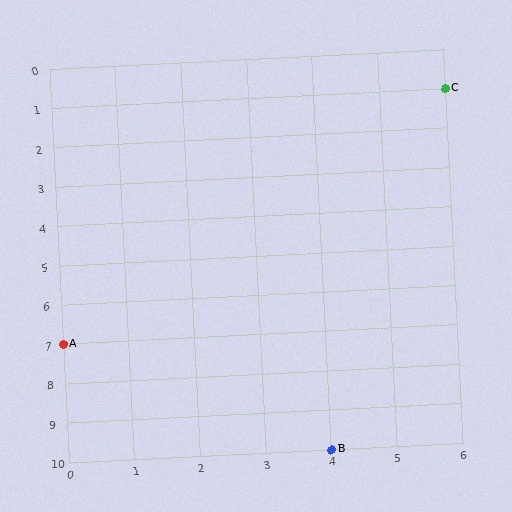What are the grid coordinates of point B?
Point B is at grid coordinates (4, 10).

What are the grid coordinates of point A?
Point A is at grid coordinates (0, 7).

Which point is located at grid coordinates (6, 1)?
Point C is at (6, 1).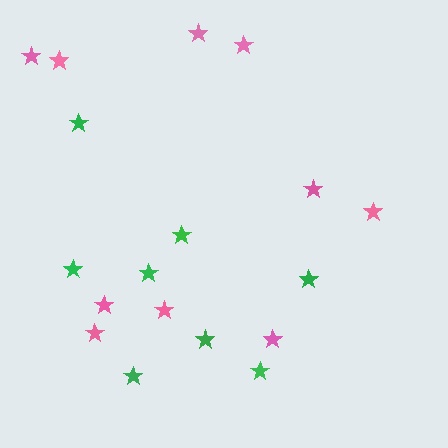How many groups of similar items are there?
There are 2 groups: one group of pink stars (10) and one group of green stars (8).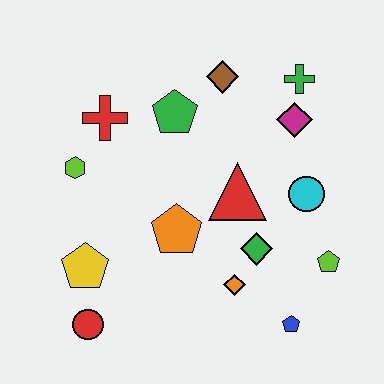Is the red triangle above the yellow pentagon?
Yes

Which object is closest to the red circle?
The yellow pentagon is closest to the red circle.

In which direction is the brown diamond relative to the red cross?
The brown diamond is to the right of the red cross.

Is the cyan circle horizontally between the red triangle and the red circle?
No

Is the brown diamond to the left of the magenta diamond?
Yes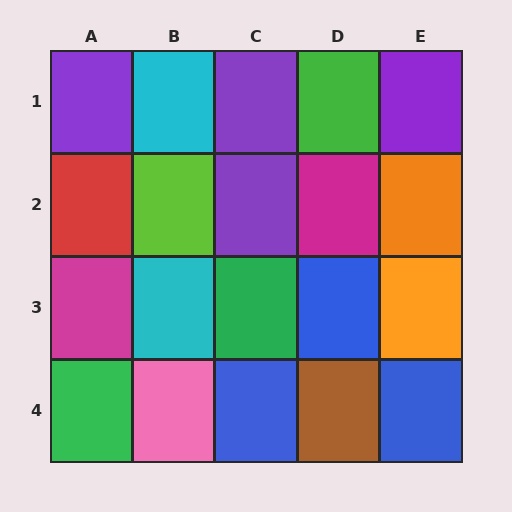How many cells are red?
1 cell is red.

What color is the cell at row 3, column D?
Blue.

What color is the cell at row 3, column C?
Green.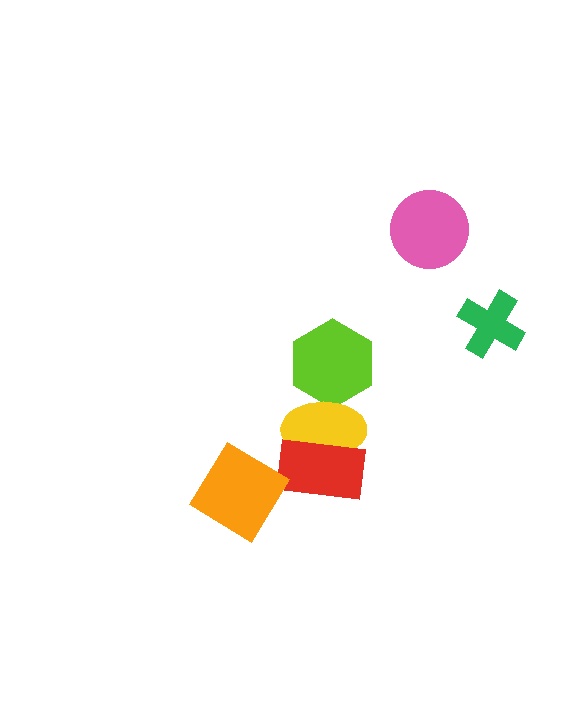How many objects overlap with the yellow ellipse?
2 objects overlap with the yellow ellipse.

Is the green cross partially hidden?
No, no other shape covers it.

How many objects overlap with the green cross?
0 objects overlap with the green cross.